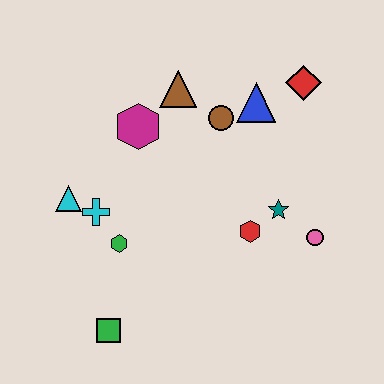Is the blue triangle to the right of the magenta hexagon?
Yes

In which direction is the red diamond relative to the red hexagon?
The red diamond is above the red hexagon.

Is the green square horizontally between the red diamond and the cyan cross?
Yes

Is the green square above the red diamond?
No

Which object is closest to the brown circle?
The blue triangle is closest to the brown circle.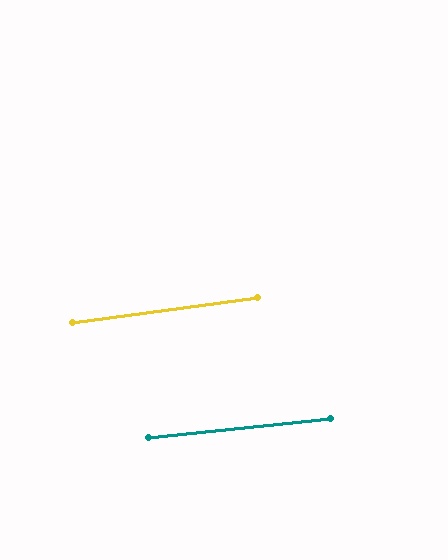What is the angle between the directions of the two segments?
Approximately 2 degrees.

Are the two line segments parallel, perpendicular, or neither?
Parallel — their directions differ by only 1.6°.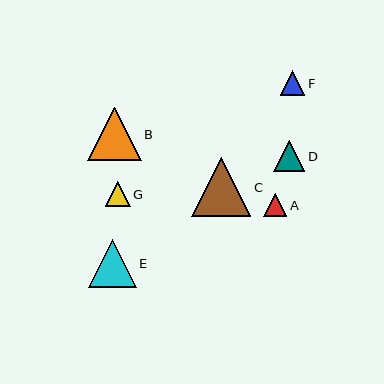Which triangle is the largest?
Triangle C is the largest with a size of approximately 59 pixels.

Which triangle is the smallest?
Triangle A is the smallest with a size of approximately 23 pixels.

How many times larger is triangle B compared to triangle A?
Triangle B is approximately 2.3 times the size of triangle A.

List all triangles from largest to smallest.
From largest to smallest: C, B, E, D, G, F, A.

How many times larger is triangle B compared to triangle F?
Triangle B is approximately 2.2 times the size of triangle F.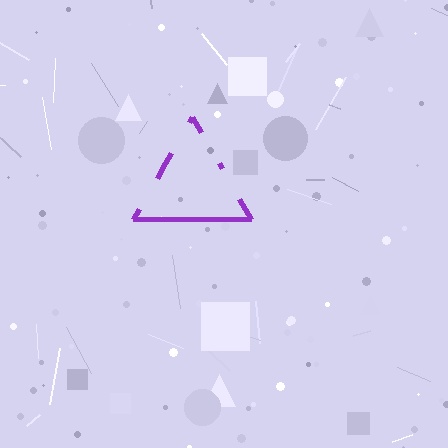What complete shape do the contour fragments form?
The contour fragments form a triangle.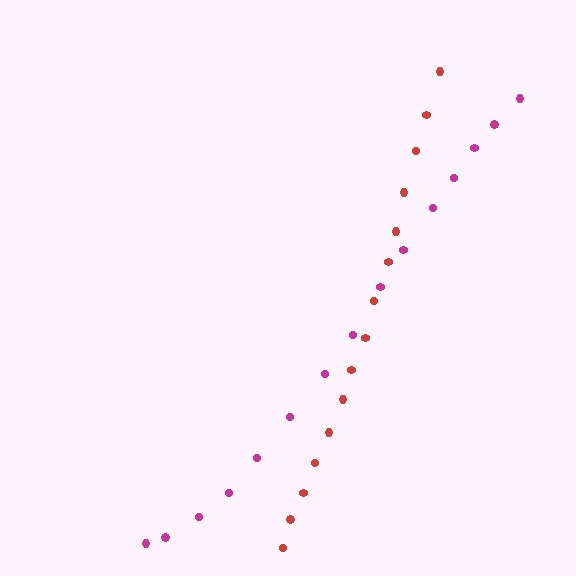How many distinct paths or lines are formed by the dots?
There are 2 distinct paths.